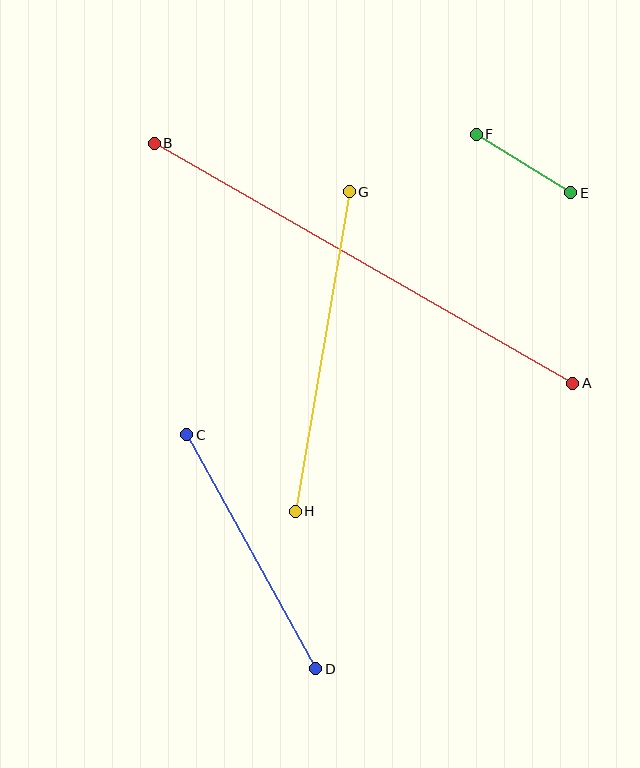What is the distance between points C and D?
The distance is approximately 267 pixels.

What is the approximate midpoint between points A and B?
The midpoint is at approximately (363, 263) pixels.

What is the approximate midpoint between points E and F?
The midpoint is at approximately (523, 163) pixels.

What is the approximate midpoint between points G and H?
The midpoint is at approximately (322, 351) pixels.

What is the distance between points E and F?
The distance is approximately 111 pixels.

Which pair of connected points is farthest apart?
Points A and B are farthest apart.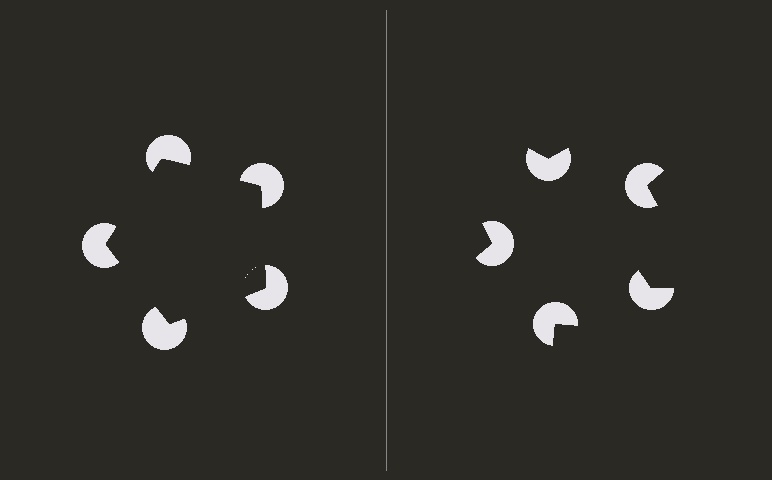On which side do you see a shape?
An illusory pentagon appears on the left side. On the right side the wedge cuts are rotated, so no coherent shape forms.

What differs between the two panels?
The pac-man discs are positioned identically on both sides; only the wedge orientations differ. On the left they align to a pentagon; on the right they are misaligned.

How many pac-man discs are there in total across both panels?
10 — 5 on each side.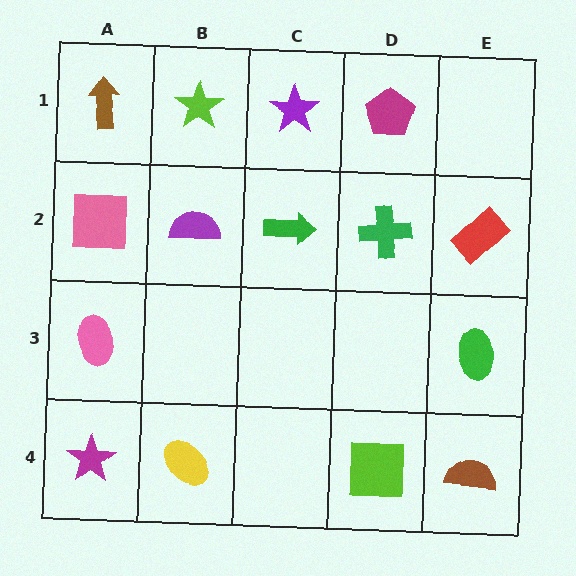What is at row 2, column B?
A purple semicircle.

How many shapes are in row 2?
5 shapes.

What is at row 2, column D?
A green cross.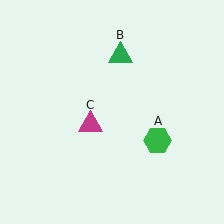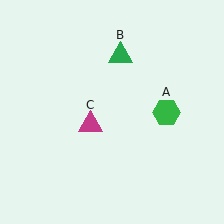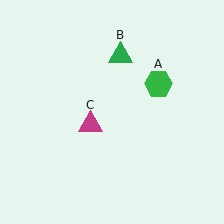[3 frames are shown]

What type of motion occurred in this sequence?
The green hexagon (object A) rotated counterclockwise around the center of the scene.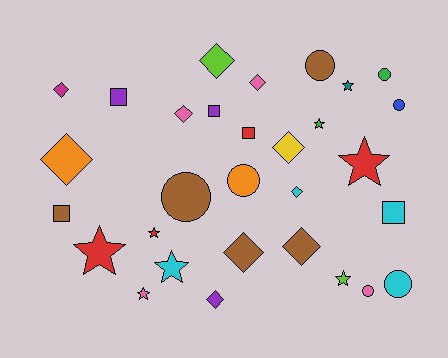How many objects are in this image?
There are 30 objects.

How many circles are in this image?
There are 7 circles.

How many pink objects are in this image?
There are 4 pink objects.